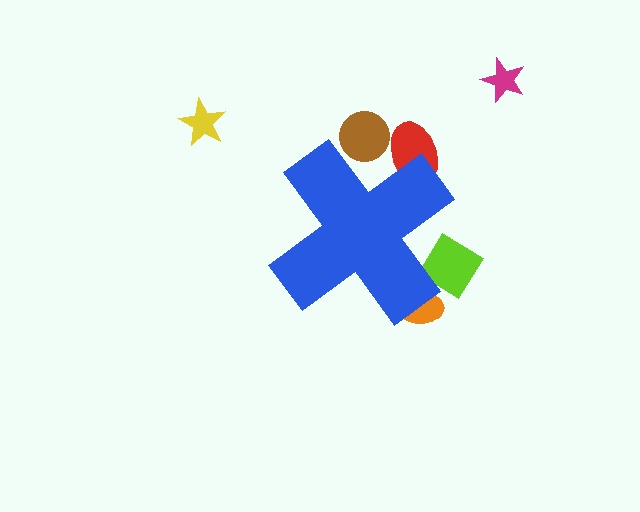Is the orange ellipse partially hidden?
Yes, the orange ellipse is partially hidden behind the blue cross.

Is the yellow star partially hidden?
No, the yellow star is fully visible.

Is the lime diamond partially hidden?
Yes, the lime diamond is partially hidden behind the blue cross.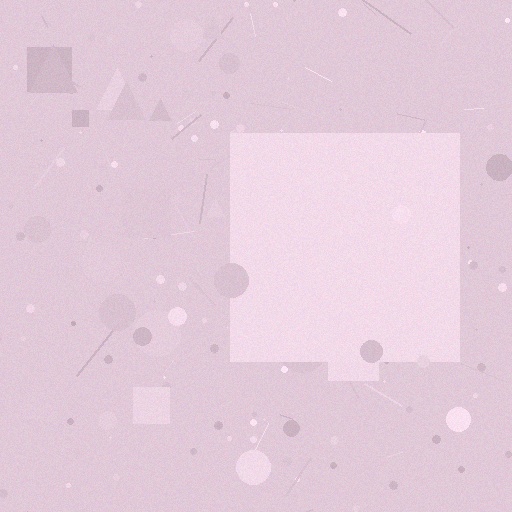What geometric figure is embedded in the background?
A square is embedded in the background.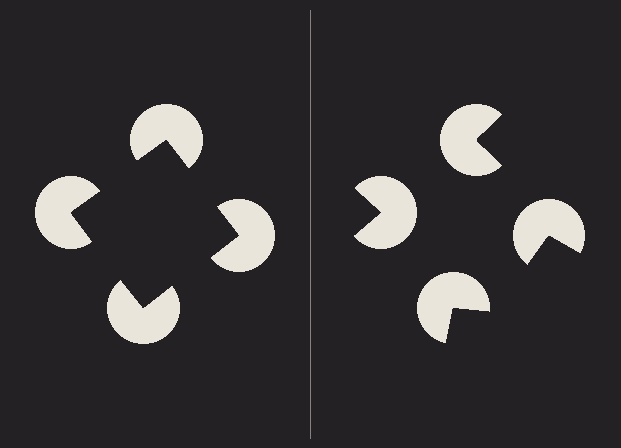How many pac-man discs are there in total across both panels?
8 — 4 on each side.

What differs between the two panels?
The pac-man discs are positioned identically on both sides; only the wedge orientations differ. On the left they align to a square; on the right they are misaligned.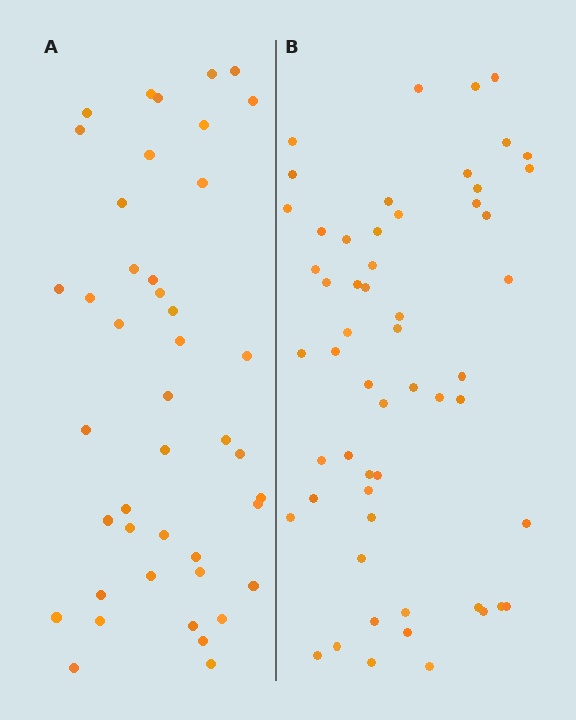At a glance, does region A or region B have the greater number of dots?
Region B (the right region) has more dots.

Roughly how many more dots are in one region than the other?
Region B has approximately 15 more dots than region A.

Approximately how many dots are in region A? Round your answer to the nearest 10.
About 40 dots. (The exact count is 43, which rounds to 40.)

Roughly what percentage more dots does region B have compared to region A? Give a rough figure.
About 30% more.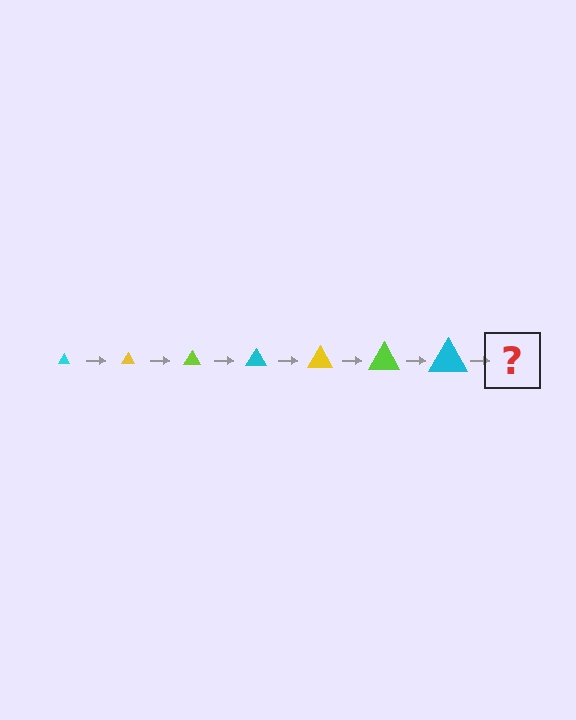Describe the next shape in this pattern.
It should be a yellow triangle, larger than the previous one.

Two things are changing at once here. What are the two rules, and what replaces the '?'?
The two rules are that the triangle grows larger each step and the color cycles through cyan, yellow, and lime. The '?' should be a yellow triangle, larger than the previous one.